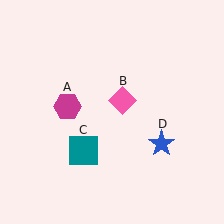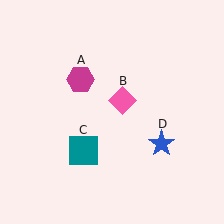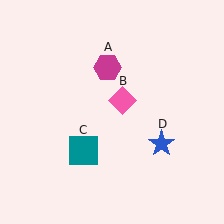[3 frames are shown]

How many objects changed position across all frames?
1 object changed position: magenta hexagon (object A).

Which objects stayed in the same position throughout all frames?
Pink diamond (object B) and teal square (object C) and blue star (object D) remained stationary.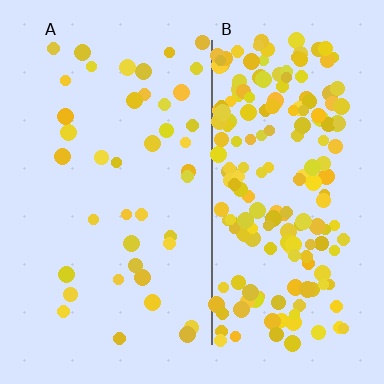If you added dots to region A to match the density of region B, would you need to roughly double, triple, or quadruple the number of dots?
Approximately quadruple.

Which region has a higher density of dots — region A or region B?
B (the right).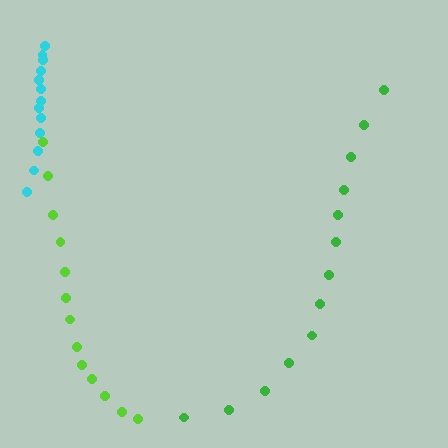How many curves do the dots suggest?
There are 3 distinct paths.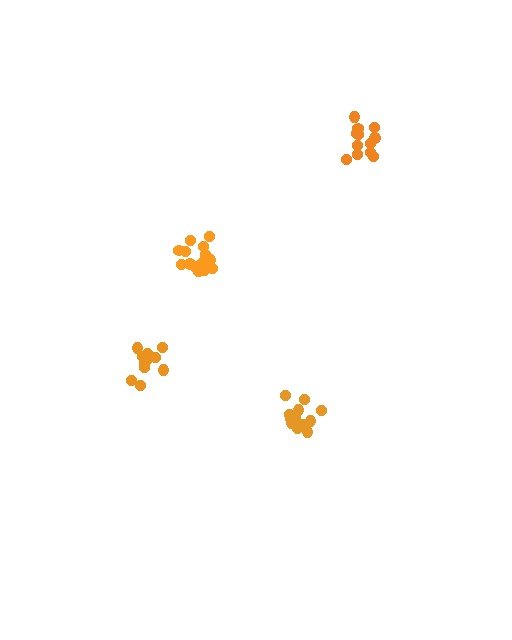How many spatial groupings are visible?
There are 4 spatial groupings.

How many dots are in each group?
Group 1: 12 dots, Group 2: 11 dots, Group 3: 14 dots, Group 4: 13 dots (50 total).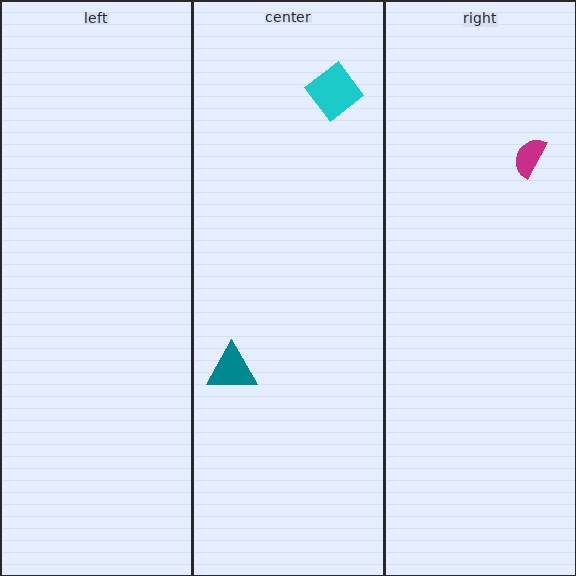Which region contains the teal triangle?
The center region.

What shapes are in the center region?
The cyan diamond, the teal triangle.